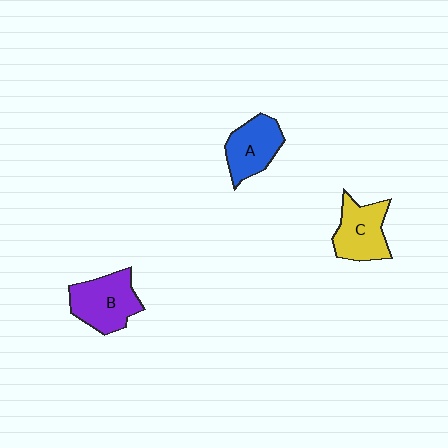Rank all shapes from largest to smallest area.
From largest to smallest: B (purple), C (yellow), A (blue).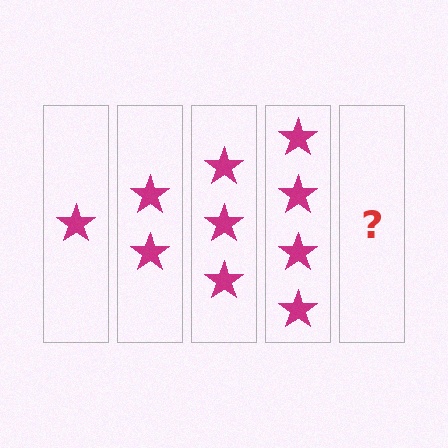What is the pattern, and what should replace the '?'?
The pattern is that each step adds one more star. The '?' should be 5 stars.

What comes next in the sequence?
The next element should be 5 stars.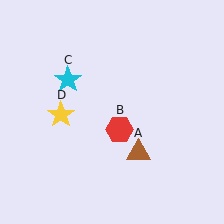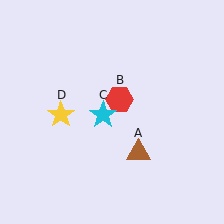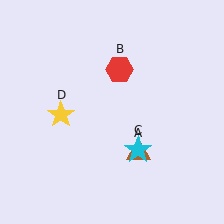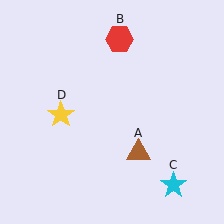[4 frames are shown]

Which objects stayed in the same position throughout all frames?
Brown triangle (object A) and yellow star (object D) remained stationary.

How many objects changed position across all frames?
2 objects changed position: red hexagon (object B), cyan star (object C).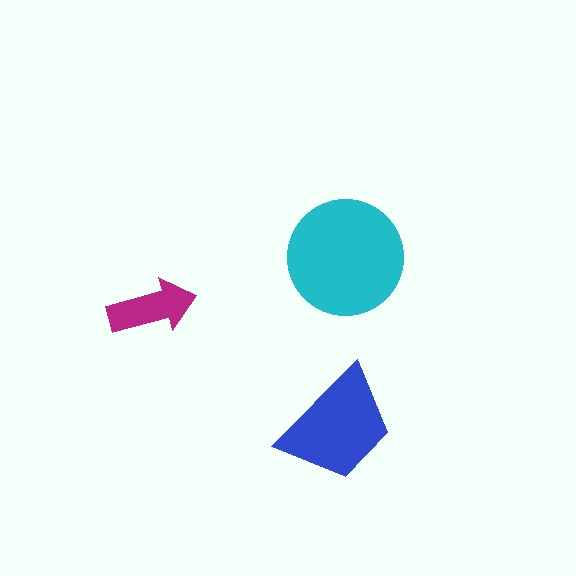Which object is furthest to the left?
The magenta arrow is leftmost.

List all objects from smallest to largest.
The magenta arrow, the blue trapezoid, the cyan circle.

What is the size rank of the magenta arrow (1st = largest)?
3rd.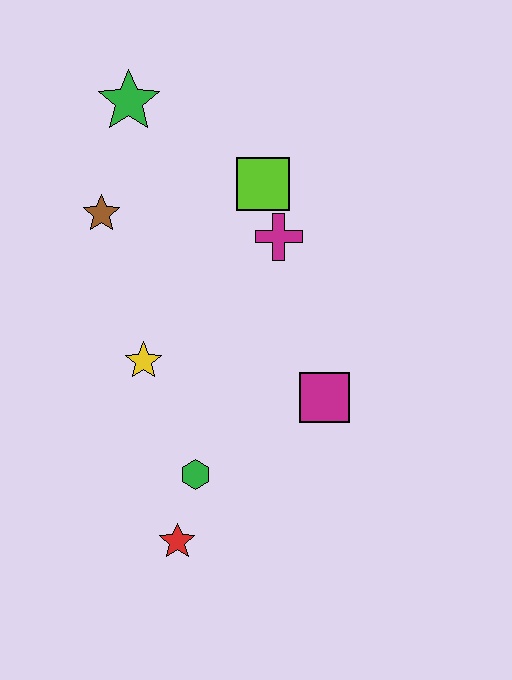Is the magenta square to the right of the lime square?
Yes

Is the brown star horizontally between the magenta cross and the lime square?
No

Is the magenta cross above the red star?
Yes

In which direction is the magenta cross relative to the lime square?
The magenta cross is below the lime square.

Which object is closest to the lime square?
The magenta cross is closest to the lime square.